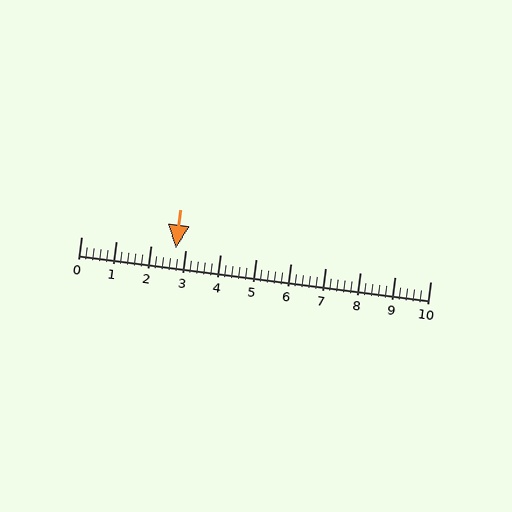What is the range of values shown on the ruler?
The ruler shows values from 0 to 10.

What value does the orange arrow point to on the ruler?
The orange arrow points to approximately 2.7.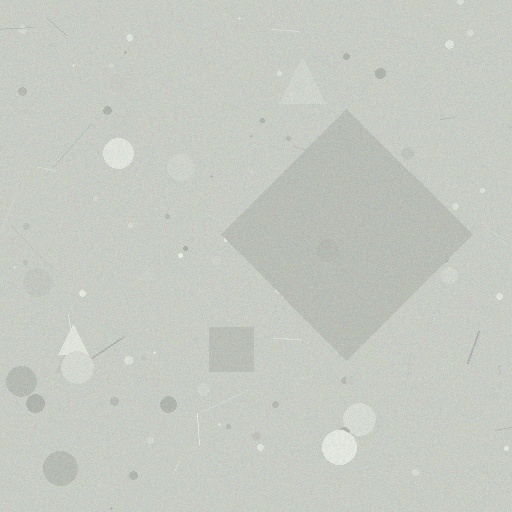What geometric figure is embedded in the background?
A diamond is embedded in the background.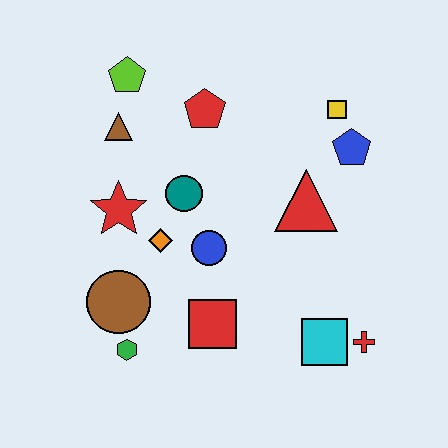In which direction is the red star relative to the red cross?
The red star is to the left of the red cross.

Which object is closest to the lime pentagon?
The brown triangle is closest to the lime pentagon.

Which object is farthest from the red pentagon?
The red cross is farthest from the red pentagon.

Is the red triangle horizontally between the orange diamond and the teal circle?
No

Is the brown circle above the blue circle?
No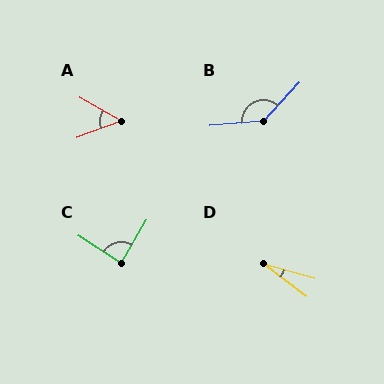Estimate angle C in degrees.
Approximately 87 degrees.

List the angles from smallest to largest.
D (22°), A (49°), C (87°), B (138°).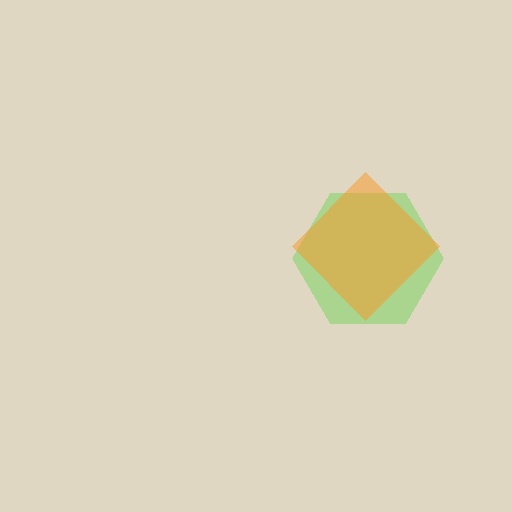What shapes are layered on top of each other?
The layered shapes are: a lime hexagon, an orange diamond.